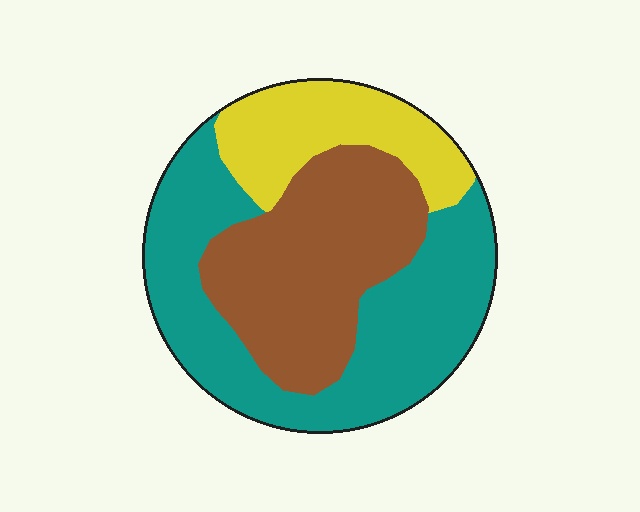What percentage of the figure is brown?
Brown takes up between a quarter and a half of the figure.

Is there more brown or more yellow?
Brown.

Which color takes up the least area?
Yellow, at roughly 20%.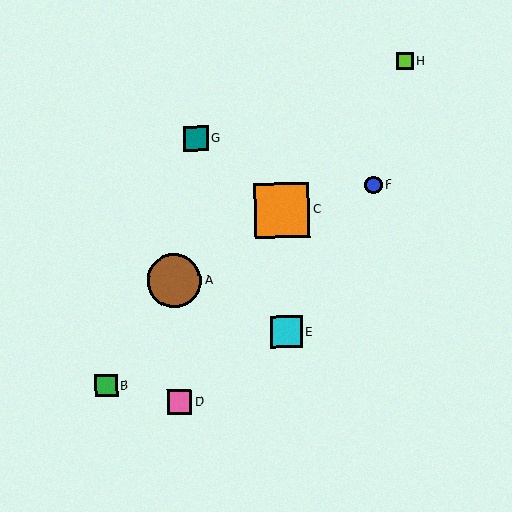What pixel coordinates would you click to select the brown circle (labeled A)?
Click at (174, 281) to select the brown circle A.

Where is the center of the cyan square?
The center of the cyan square is at (286, 332).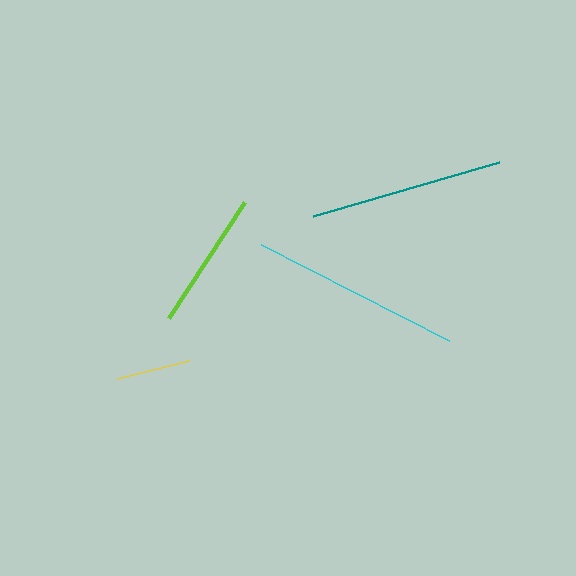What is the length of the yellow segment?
The yellow segment is approximately 73 pixels long.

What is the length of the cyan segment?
The cyan segment is approximately 211 pixels long.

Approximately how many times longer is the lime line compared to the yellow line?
The lime line is approximately 1.9 times the length of the yellow line.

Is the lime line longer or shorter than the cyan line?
The cyan line is longer than the lime line.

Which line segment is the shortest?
The yellow line is the shortest at approximately 73 pixels.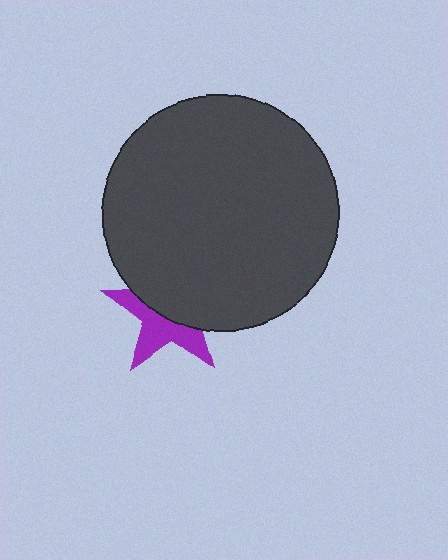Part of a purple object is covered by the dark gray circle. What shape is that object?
It is a star.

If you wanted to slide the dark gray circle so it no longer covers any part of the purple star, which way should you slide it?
Slide it up — that is the most direct way to separate the two shapes.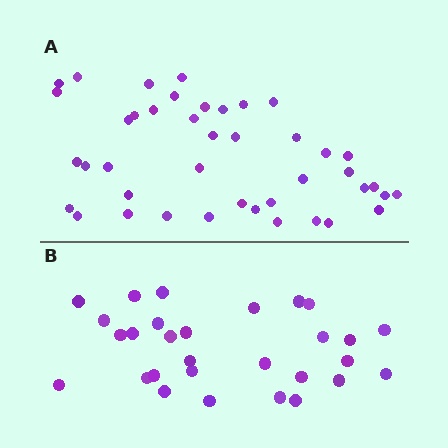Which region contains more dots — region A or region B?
Region A (the top region) has more dots.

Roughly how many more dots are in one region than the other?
Region A has approximately 15 more dots than region B.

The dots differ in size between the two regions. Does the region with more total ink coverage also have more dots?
No. Region B has more total ink coverage because its dots are larger, but region A actually contains more individual dots. Total area can be misleading — the number of items is what matters here.